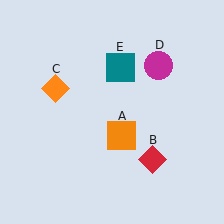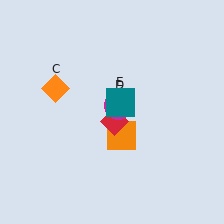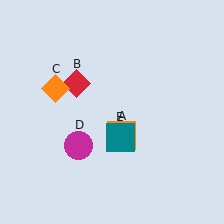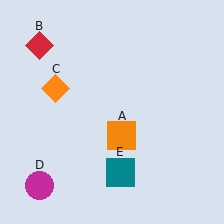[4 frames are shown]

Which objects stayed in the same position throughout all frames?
Orange square (object A) and orange diamond (object C) remained stationary.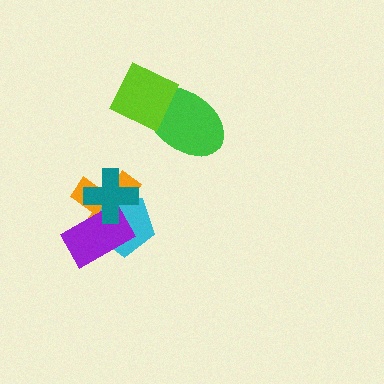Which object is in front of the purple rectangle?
The teal cross is in front of the purple rectangle.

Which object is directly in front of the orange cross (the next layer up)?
The cyan pentagon is directly in front of the orange cross.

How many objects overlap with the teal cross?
3 objects overlap with the teal cross.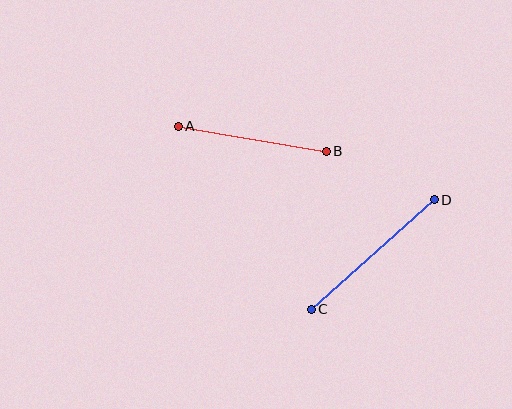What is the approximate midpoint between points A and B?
The midpoint is at approximately (252, 139) pixels.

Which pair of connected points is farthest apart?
Points C and D are farthest apart.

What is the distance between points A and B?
The distance is approximately 150 pixels.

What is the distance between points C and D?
The distance is approximately 165 pixels.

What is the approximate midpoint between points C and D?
The midpoint is at approximately (373, 254) pixels.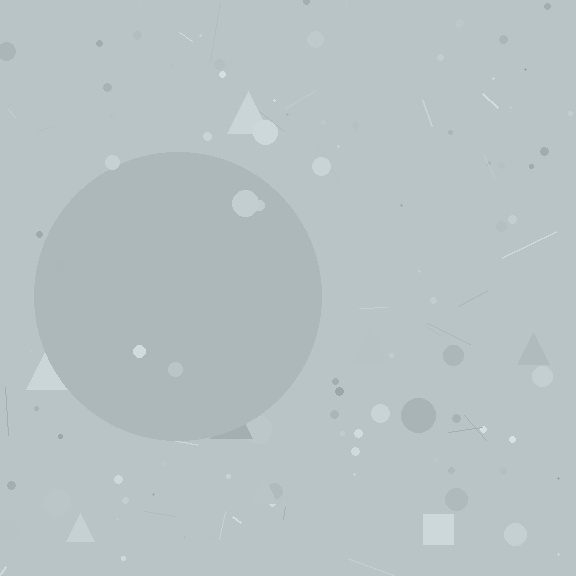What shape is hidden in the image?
A circle is hidden in the image.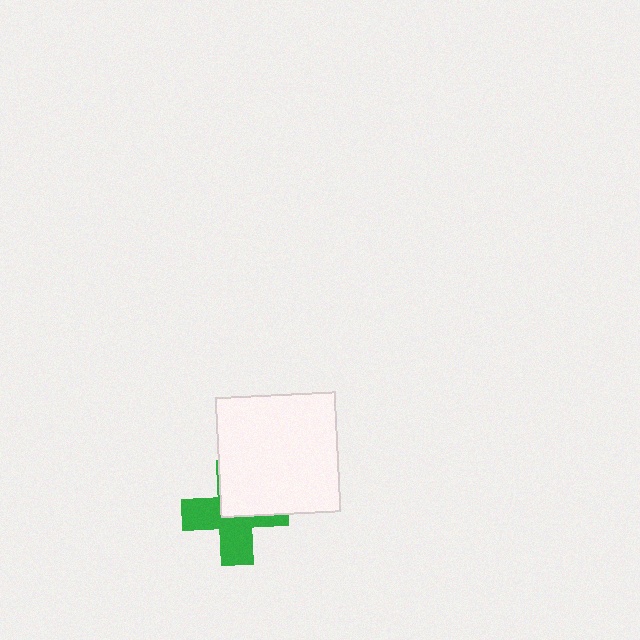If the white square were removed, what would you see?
You would see the complete green cross.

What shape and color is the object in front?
The object in front is a white square.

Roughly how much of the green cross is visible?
About half of it is visible (roughly 56%).